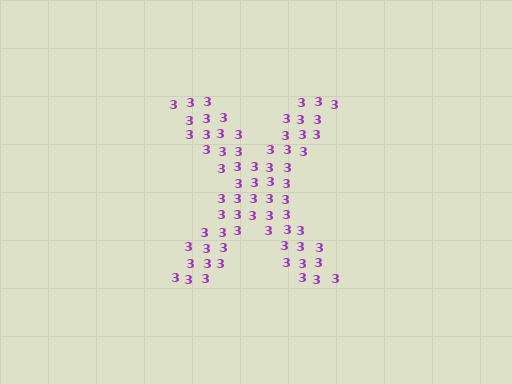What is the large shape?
The large shape is the letter X.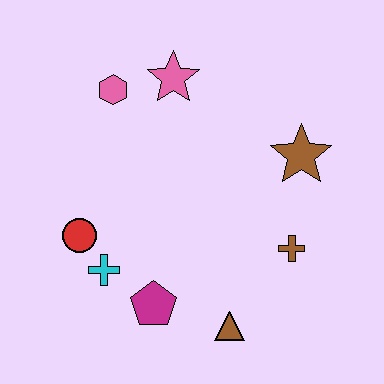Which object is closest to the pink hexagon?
The pink star is closest to the pink hexagon.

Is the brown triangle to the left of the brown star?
Yes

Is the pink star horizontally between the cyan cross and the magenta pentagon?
No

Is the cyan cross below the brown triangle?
No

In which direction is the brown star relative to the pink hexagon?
The brown star is to the right of the pink hexagon.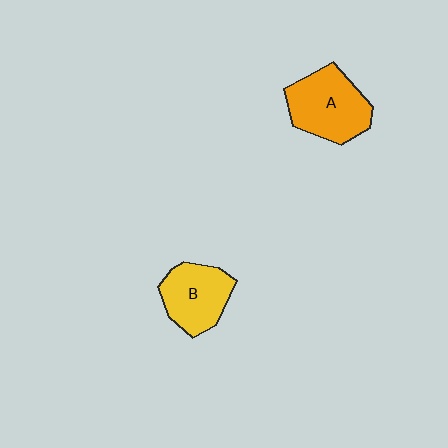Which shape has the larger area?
Shape A (orange).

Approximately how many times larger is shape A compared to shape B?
Approximately 1.2 times.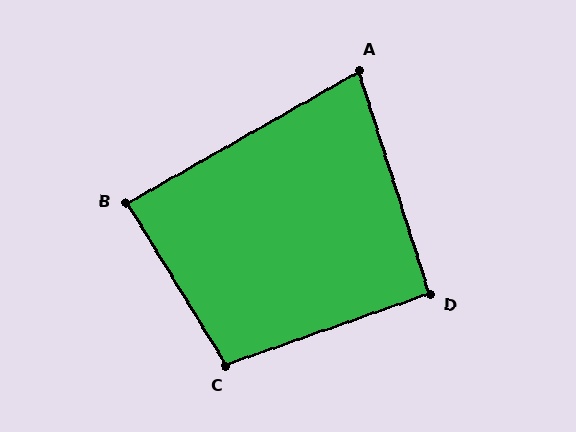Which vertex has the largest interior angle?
C, at approximately 102 degrees.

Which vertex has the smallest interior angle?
A, at approximately 78 degrees.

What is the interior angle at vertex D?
Approximately 92 degrees (approximately right).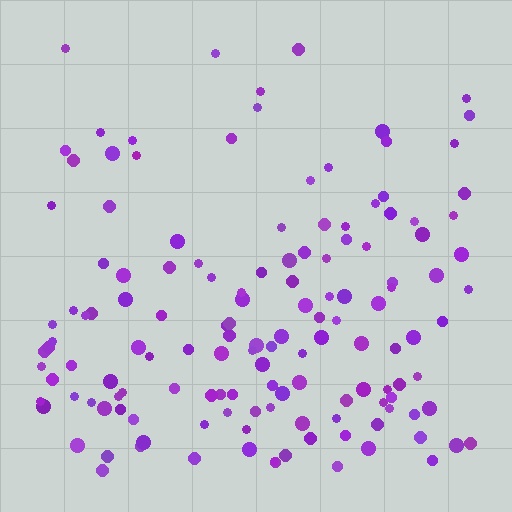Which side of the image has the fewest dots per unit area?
The top.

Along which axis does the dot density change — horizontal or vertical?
Vertical.